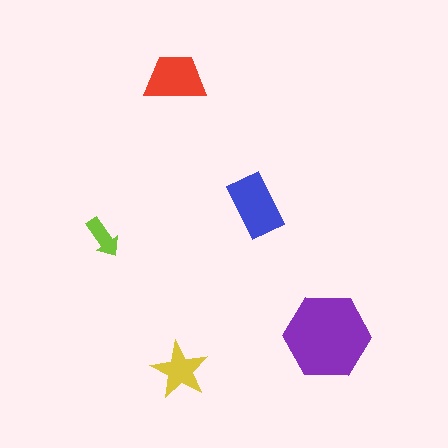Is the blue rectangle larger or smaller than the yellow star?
Larger.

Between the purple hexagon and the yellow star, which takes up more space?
The purple hexagon.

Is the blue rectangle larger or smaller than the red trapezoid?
Larger.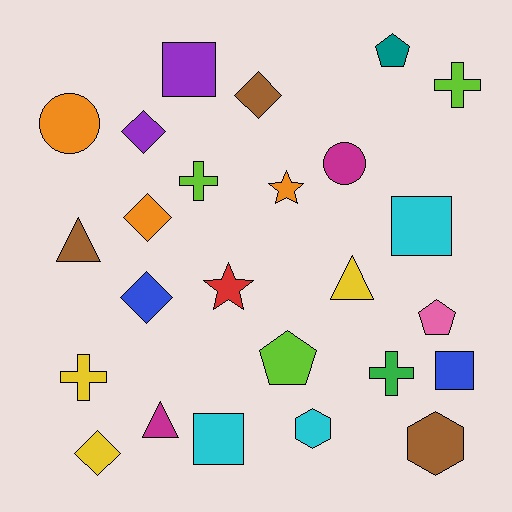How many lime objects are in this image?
There are 3 lime objects.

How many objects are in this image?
There are 25 objects.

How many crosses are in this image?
There are 4 crosses.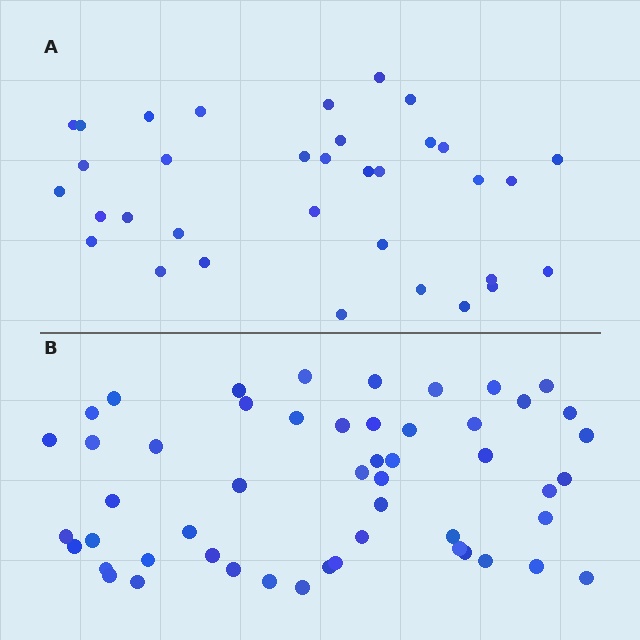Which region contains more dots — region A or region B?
Region B (the bottom region) has more dots.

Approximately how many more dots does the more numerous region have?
Region B has approximately 20 more dots than region A.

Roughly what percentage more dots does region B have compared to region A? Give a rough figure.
About 55% more.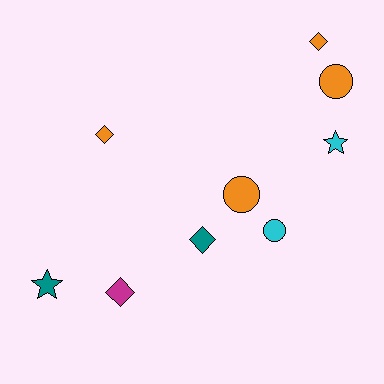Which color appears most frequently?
Orange, with 4 objects.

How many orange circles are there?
There are 2 orange circles.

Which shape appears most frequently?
Diamond, with 4 objects.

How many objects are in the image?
There are 9 objects.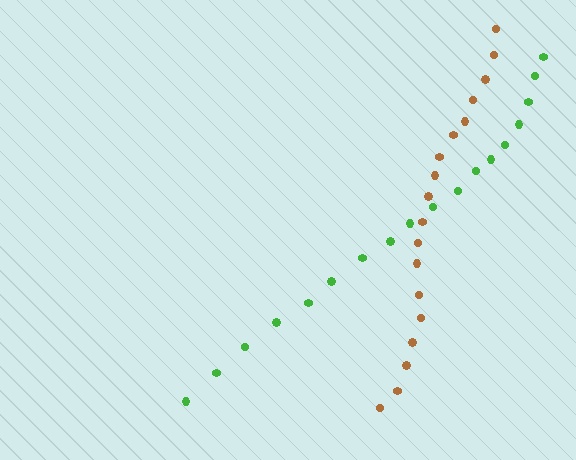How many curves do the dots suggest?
There are 2 distinct paths.